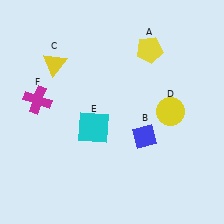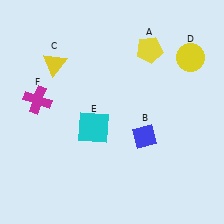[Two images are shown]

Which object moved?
The yellow circle (D) moved up.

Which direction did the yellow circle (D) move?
The yellow circle (D) moved up.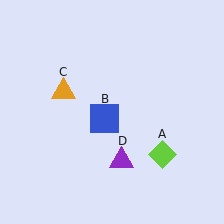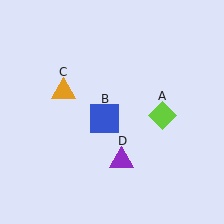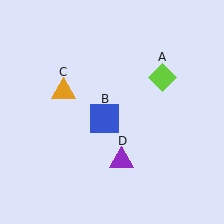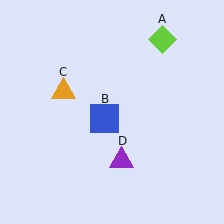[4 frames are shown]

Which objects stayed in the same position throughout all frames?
Blue square (object B) and orange triangle (object C) and purple triangle (object D) remained stationary.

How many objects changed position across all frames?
1 object changed position: lime diamond (object A).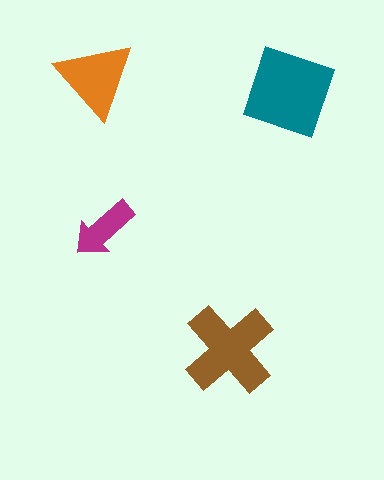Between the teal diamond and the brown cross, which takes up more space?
The teal diamond.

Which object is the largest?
The teal diamond.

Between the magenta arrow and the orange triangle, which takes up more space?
The orange triangle.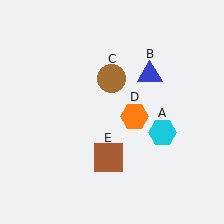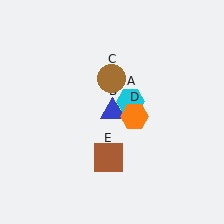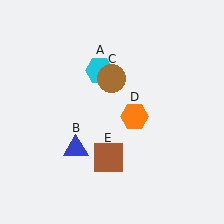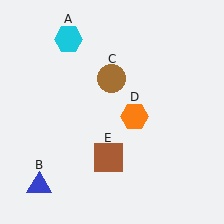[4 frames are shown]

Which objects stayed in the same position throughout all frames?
Brown circle (object C) and orange hexagon (object D) and brown square (object E) remained stationary.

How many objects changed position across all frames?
2 objects changed position: cyan hexagon (object A), blue triangle (object B).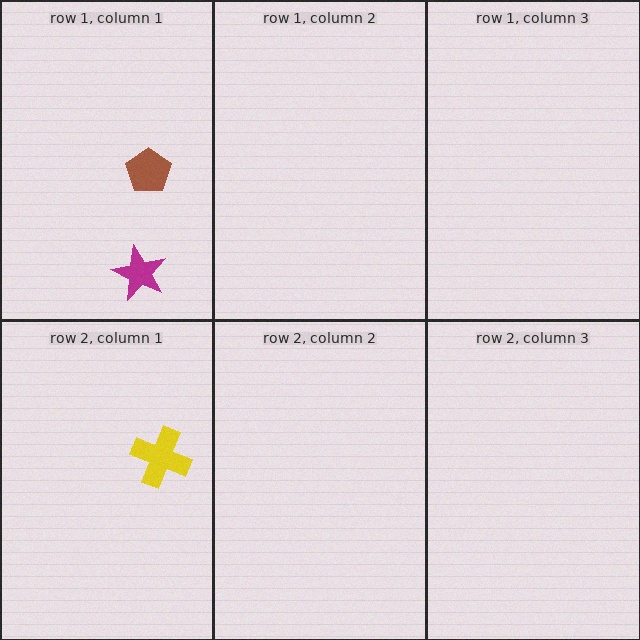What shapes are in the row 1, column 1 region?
The brown pentagon, the magenta star.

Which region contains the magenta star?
The row 1, column 1 region.